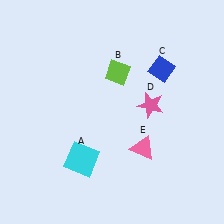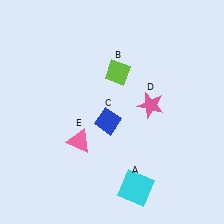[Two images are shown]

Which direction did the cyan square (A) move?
The cyan square (A) moved right.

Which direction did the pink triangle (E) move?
The pink triangle (E) moved left.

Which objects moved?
The objects that moved are: the cyan square (A), the blue diamond (C), the pink triangle (E).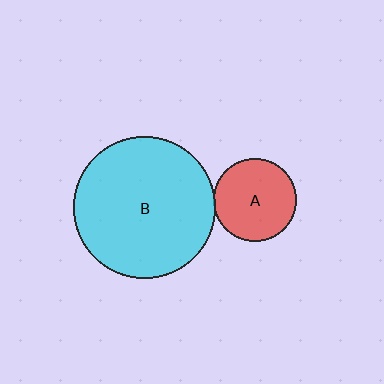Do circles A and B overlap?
Yes.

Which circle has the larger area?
Circle B (cyan).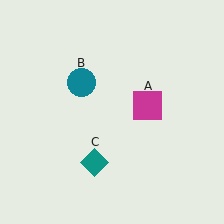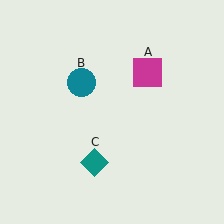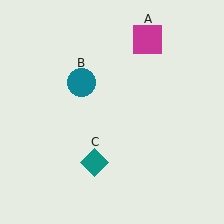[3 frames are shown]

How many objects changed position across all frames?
1 object changed position: magenta square (object A).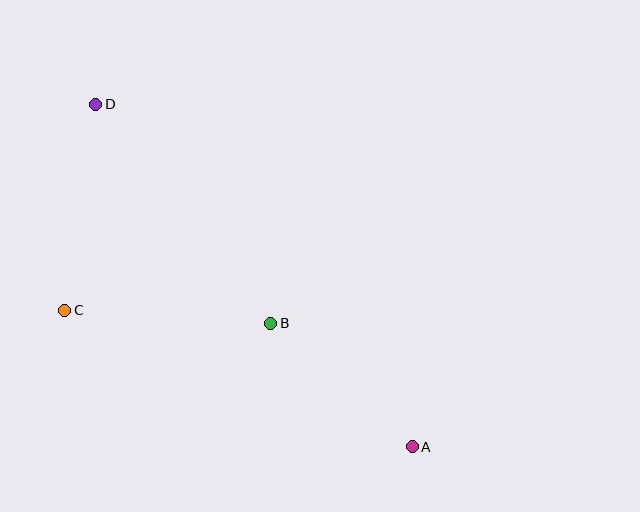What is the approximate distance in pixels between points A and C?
The distance between A and C is approximately 373 pixels.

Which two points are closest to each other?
Points A and B are closest to each other.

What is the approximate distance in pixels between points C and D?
The distance between C and D is approximately 208 pixels.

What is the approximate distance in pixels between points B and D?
The distance between B and D is approximately 280 pixels.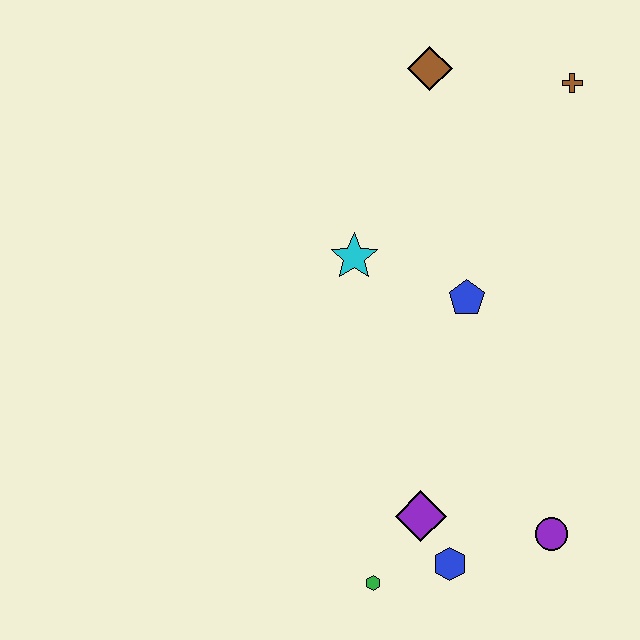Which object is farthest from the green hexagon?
The brown cross is farthest from the green hexagon.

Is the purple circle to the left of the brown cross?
Yes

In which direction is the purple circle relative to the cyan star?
The purple circle is below the cyan star.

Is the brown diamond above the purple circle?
Yes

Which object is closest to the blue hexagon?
The purple diamond is closest to the blue hexagon.